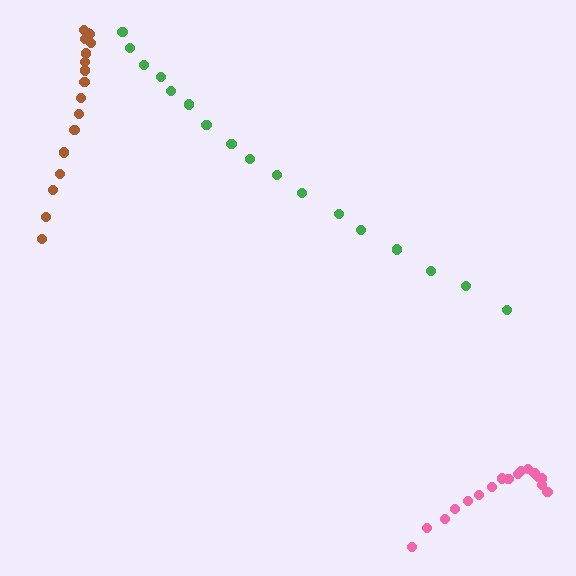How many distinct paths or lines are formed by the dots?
There are 3 distinct paths.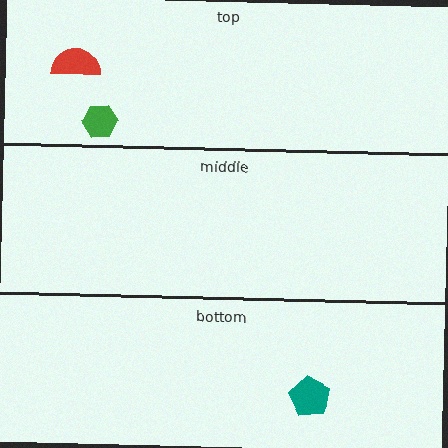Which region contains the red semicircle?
The top region.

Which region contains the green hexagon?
The top region.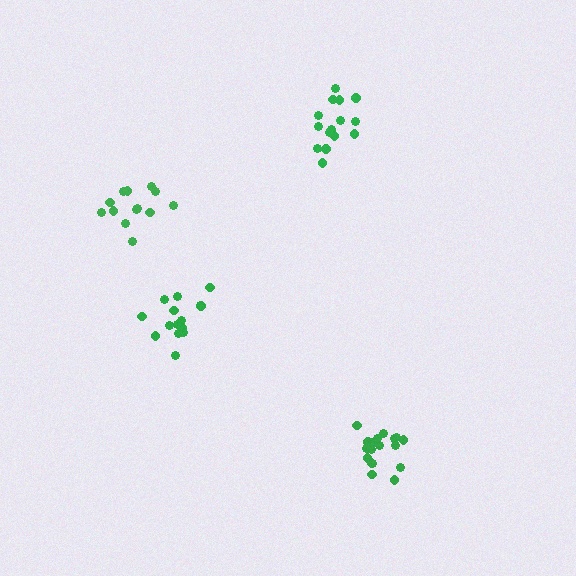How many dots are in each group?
Group 1: 13 dots, Group 2: 15 dots, Group 3: 18 dots, Group 4: 15 dots (61 total).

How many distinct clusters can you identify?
There are 4 distinct clusters.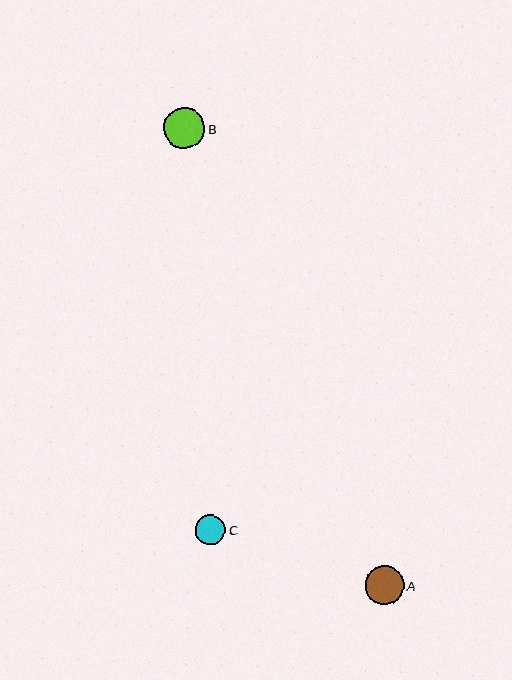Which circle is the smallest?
Circle C is the smallest with a size of approximately 30 pixels.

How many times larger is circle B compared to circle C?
Circle B is approximately 1.4 times the size of circle C.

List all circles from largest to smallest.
From largest to smallest: B, A, C.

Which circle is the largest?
Circle B is the largest with a size of approximately 41 pixels.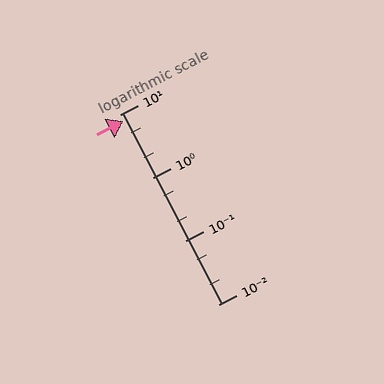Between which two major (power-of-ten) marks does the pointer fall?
The pointer is between 1 and 10.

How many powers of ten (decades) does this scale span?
The scale spans 3 decades, from 0.01 to 10.